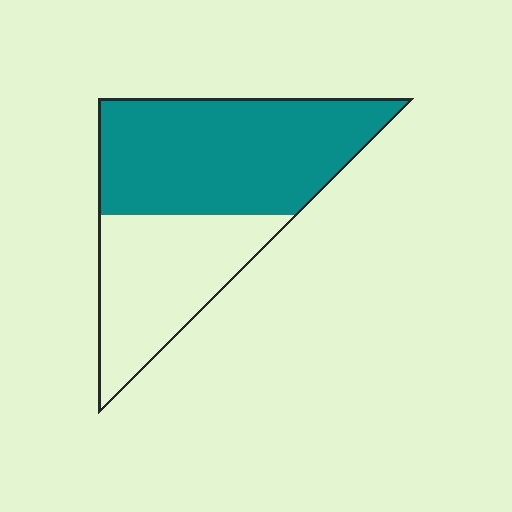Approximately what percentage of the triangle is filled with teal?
Approximately 60%.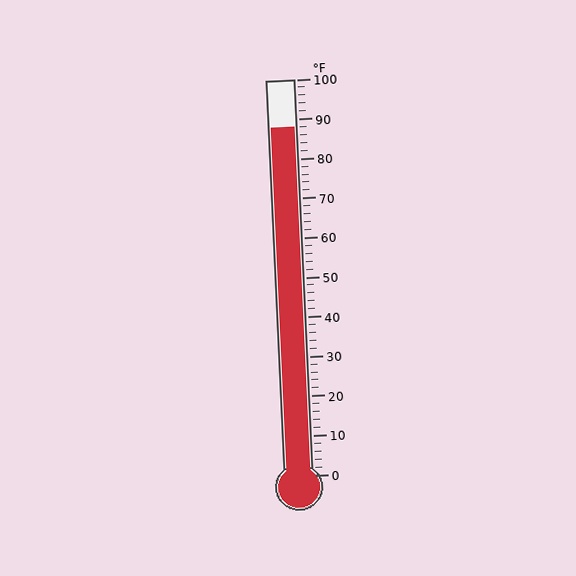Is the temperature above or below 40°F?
The temperature is above 40°F.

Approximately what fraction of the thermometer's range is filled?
The thermometer is filled to approximately 90% of its range.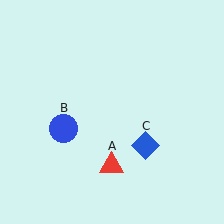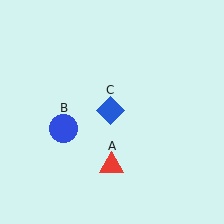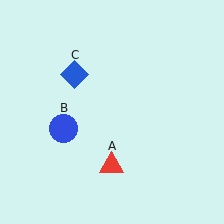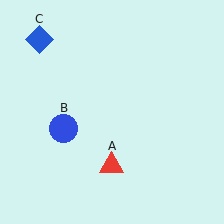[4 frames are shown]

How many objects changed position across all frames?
1 object changed position: blue diamond (object C).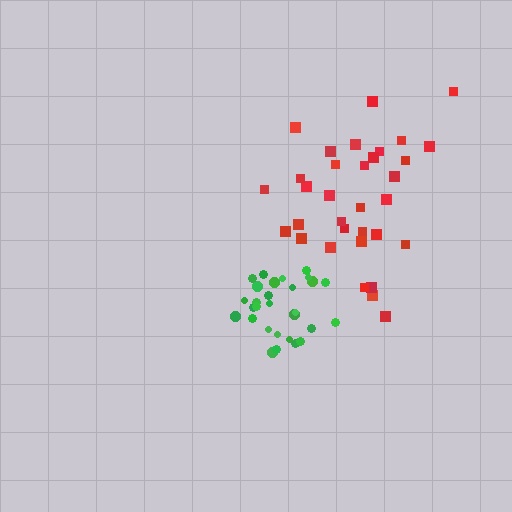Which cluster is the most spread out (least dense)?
Red.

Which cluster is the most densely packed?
Green.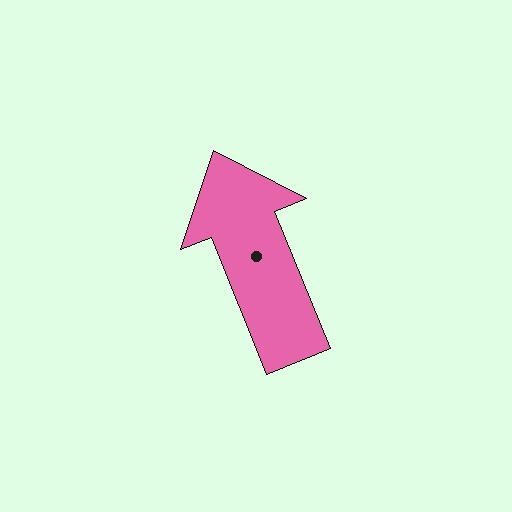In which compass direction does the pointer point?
North.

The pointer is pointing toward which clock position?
Roughly 11 o'clock.